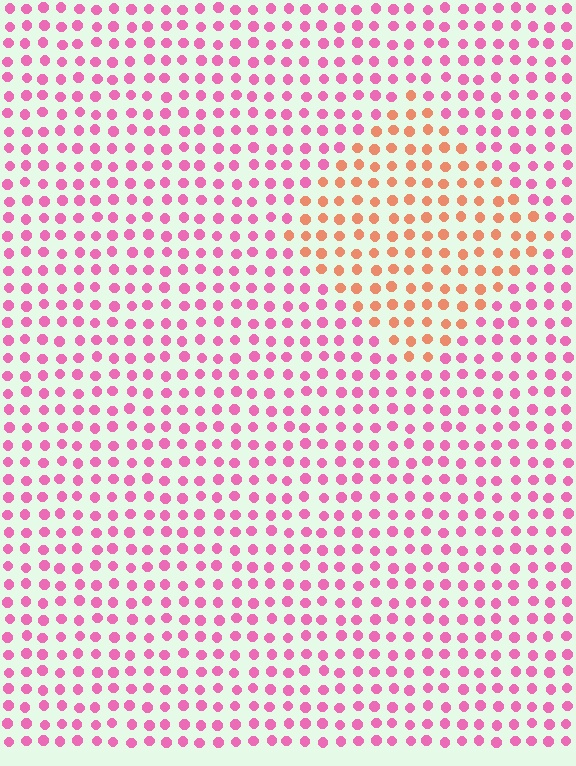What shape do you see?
I see a diamond.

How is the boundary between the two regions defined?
The boundary is defined purely by a slight shift in hue (about 51 degrees). Spacing, size, and orientation are identical on both sides.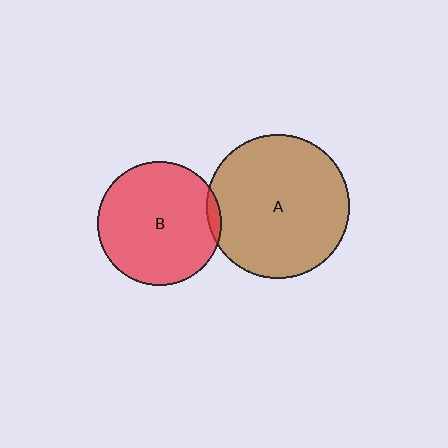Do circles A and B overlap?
Yes.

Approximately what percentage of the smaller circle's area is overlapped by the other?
Approximately 5%.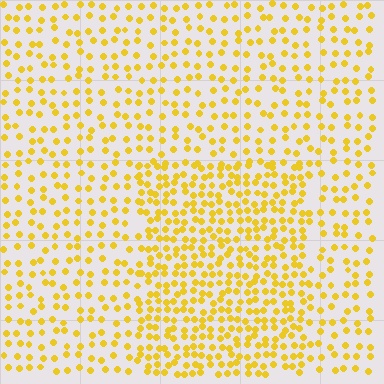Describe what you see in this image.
The image contains small yellow elements arranged at two different densities. A rectangle-shaped region is visible where the elements are more densely packed than the surrounding area.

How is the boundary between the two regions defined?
The boundary is defined by a change in element density (approximately 1.8x ratio). All elements are the same color, size, and shape.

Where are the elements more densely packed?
The elements are more densely packed inside the rectangle boundary.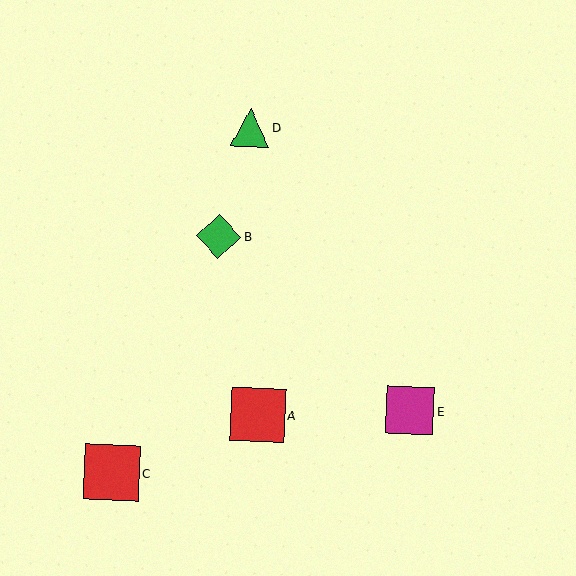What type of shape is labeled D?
Shape D is a green triangle.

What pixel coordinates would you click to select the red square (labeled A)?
Click at (258, 415) to select the red square A.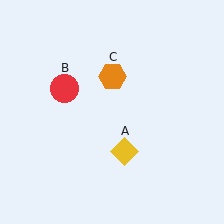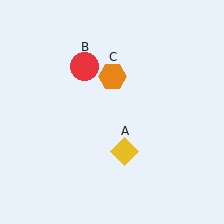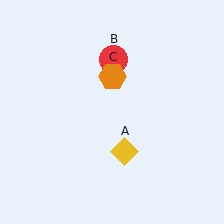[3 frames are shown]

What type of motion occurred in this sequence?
The red circle (object B) rotated clockwise around the center of the scene.